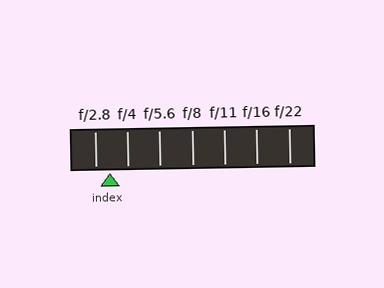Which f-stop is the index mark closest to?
The index mark is closest to f/2.8.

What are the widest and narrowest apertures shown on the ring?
The widest aperture shown is f/2.8 and the narrowest is f/22.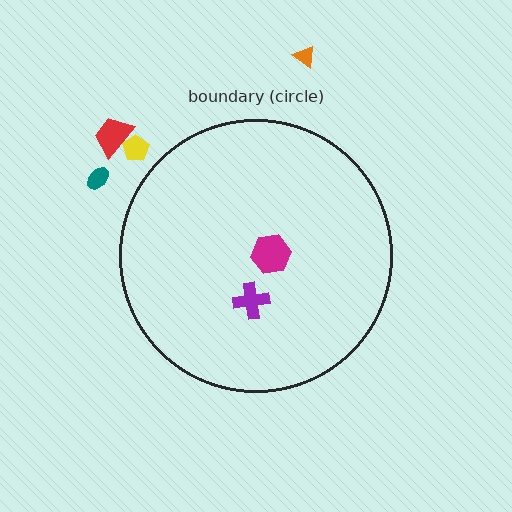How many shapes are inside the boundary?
2 inside, 4 outside.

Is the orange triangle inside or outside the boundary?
Outside.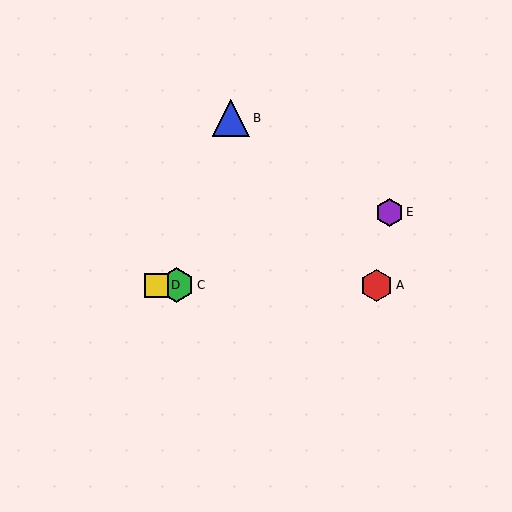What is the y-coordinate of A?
Object A is at y≈285.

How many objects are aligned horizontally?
3 objects (A, C, D) are aligned horizontally.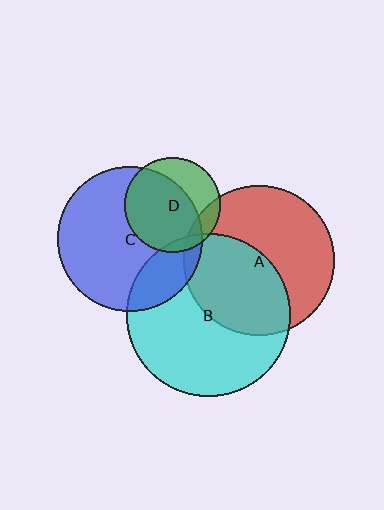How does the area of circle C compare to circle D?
Approximately 2.3 times.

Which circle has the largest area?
Circle B (cyan).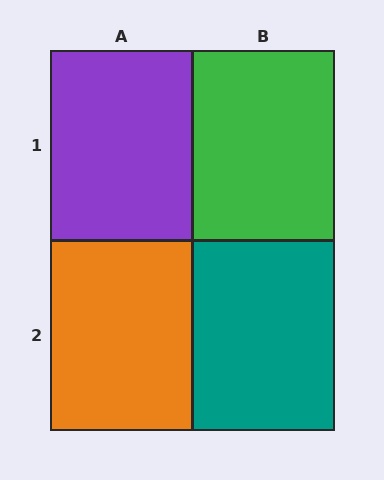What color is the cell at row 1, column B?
Green.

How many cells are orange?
1 cell is orange.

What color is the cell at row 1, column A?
Purple.